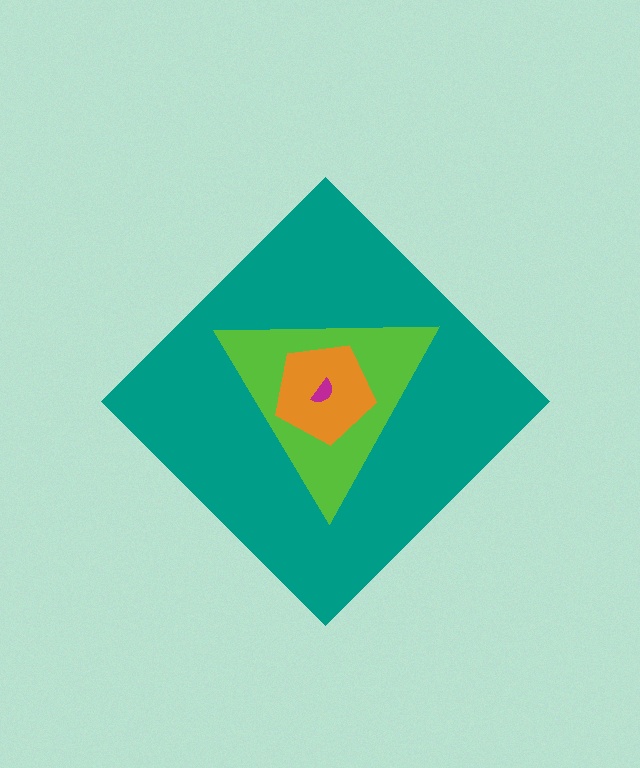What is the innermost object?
The magenta semicircle.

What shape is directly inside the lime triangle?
The orange pentagon.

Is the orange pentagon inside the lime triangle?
Yes.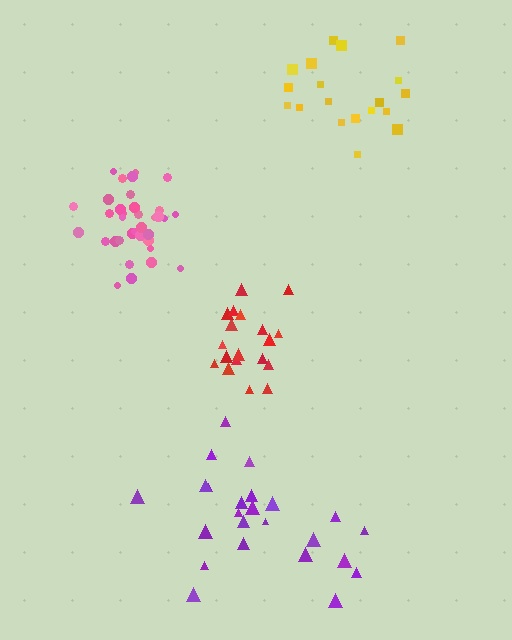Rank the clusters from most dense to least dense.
pink, red, yellow, purple.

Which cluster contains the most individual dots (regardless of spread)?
Pink (35).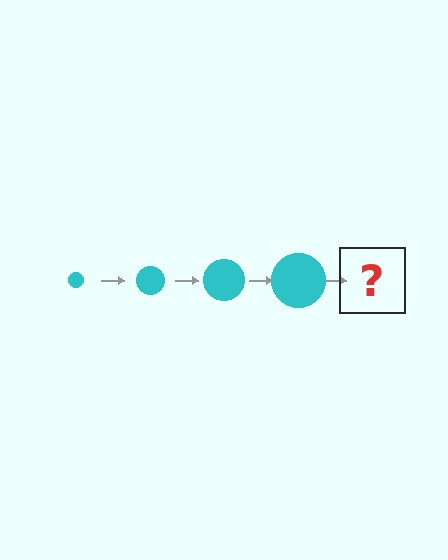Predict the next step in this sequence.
The next step is a cyan circle, larger than the previous one.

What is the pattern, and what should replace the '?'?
The pattern is that the circle gets progressively larger each step. The '?' should be a cyan circle, larger than the previous one.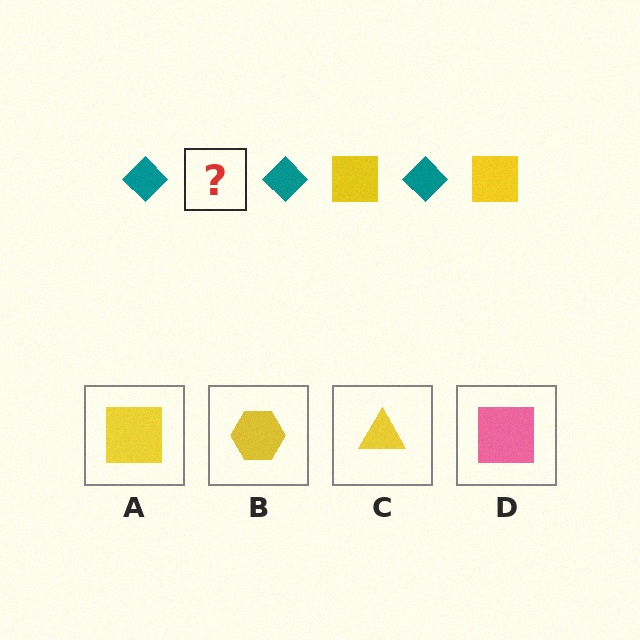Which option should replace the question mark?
Option A.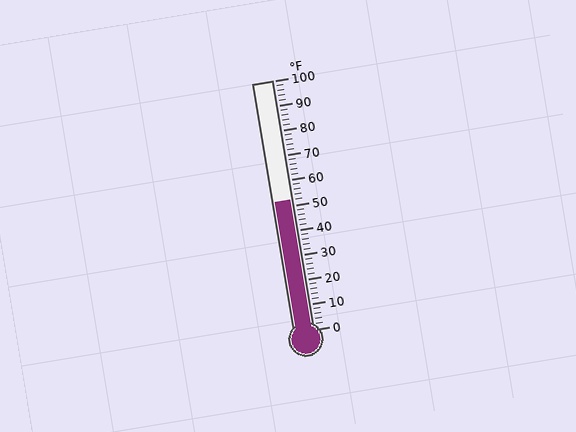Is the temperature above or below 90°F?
The temperature is below 90°F.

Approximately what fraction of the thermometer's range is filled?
The thermometer is filled to approximately 50% of its range.